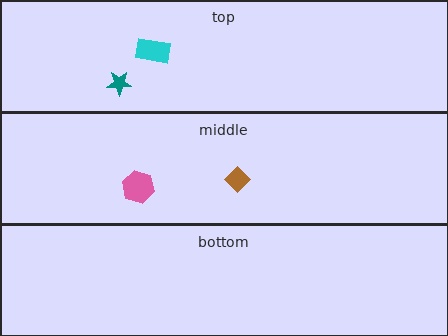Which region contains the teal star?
The top region.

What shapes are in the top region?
The cyan rectangle, the teal star.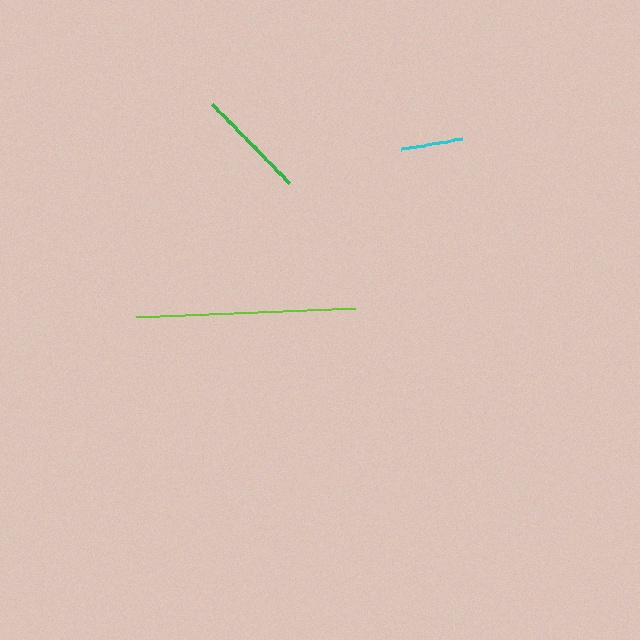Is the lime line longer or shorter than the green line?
The lime line is longer than the green line.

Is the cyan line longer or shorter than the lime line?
The lime line is longer than the cyan line.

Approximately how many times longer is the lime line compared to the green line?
The lime line is approximately 2.0 times the length of the green line.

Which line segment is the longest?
The lime line is the longest at approximately 218 pixels.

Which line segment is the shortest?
The cyan line is the shortest at approximately 61 pixels.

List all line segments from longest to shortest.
From longest to shortest: lime, green, cyan.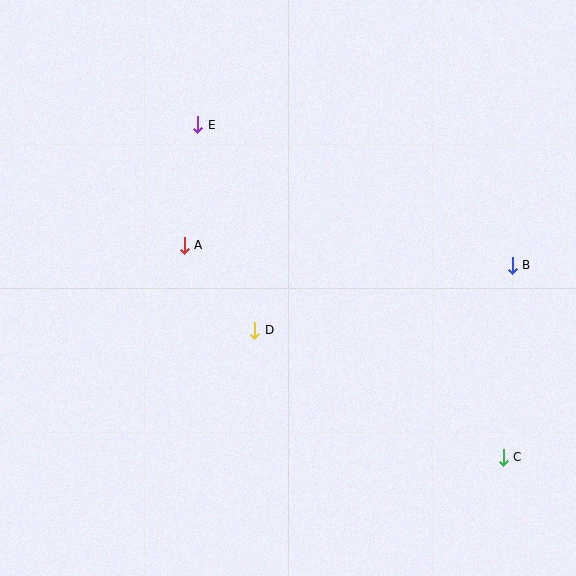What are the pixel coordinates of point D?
Point D is at (255, 330).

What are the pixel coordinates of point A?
Point A is at (184, 245).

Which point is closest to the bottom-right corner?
Point C is closest to the bottom-right corner.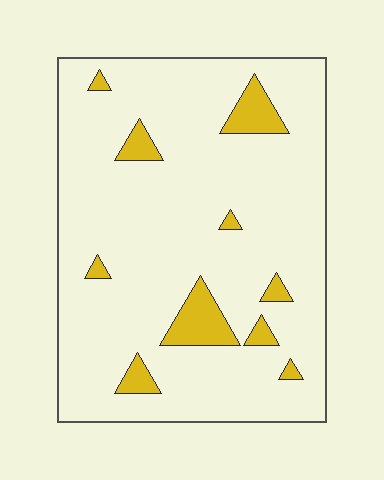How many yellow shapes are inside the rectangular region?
10.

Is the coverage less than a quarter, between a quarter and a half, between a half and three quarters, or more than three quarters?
Less than a quarter.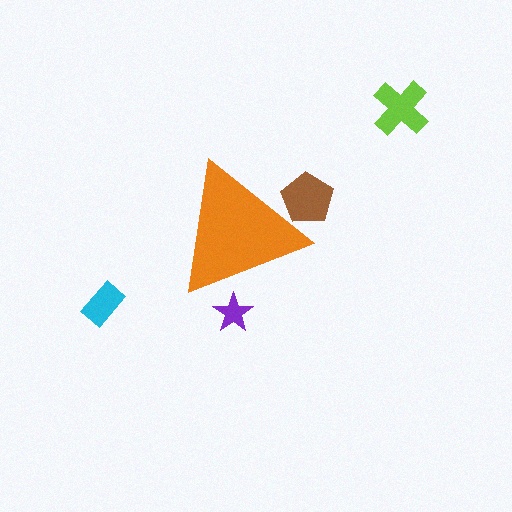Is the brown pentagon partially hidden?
Yes, the brown pentagon is partially hidden behind the orange triangle.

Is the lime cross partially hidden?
No, the lime cross is fully visible.